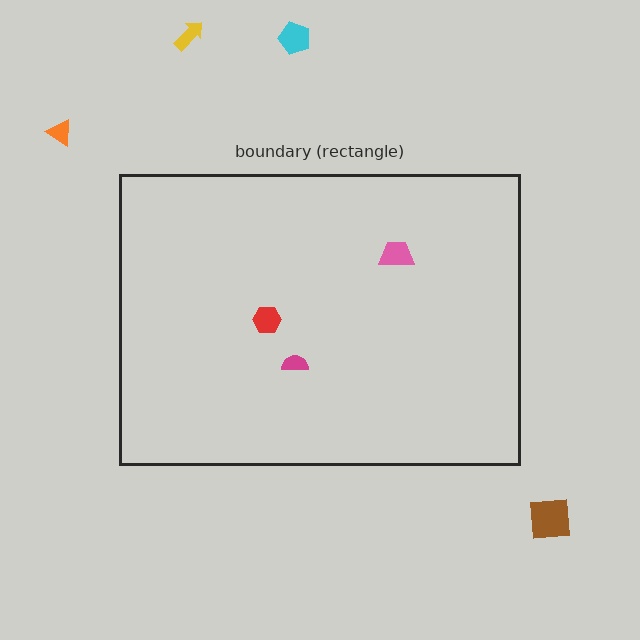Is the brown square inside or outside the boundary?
Outside.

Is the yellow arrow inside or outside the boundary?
Outside.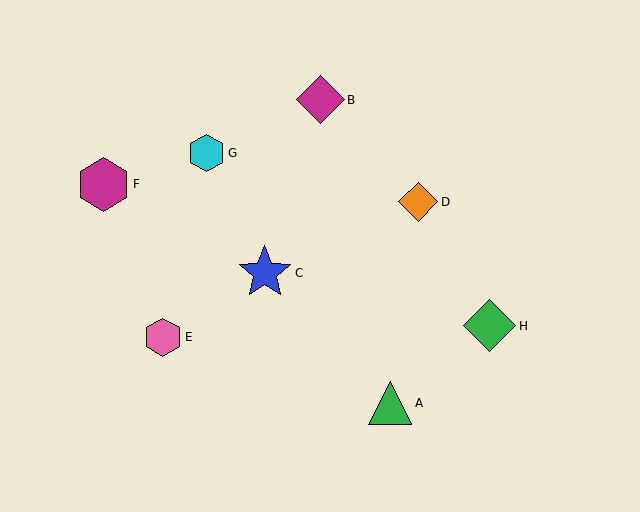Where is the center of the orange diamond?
The center of the orange diamond is at (418, 202).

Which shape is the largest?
The blue star (labeled C) is the largest.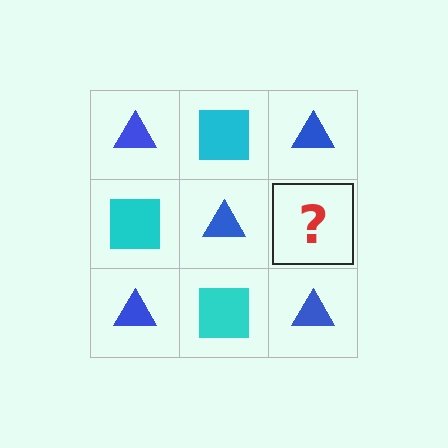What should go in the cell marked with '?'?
The missing cell should contain a cyan square.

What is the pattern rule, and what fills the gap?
The rule is that it alternates blue triangle and cyan square in a checkerboard pattern. The gap should be filled with a cyan square.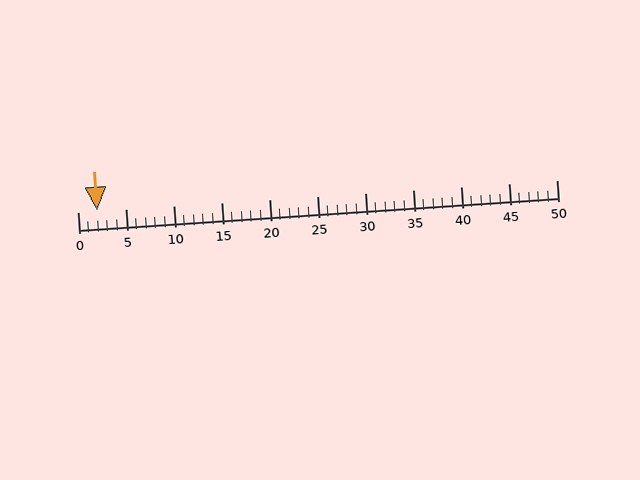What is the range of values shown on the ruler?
The ruler shows values from 0 to 50.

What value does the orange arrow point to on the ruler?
The orange arrow points to approximately 2.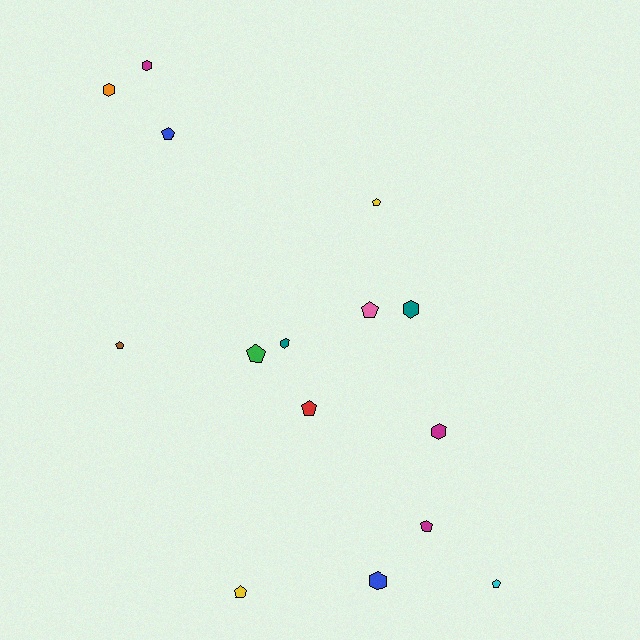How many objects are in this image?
There are 15 objects.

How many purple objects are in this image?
There are no purple objects.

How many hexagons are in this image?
There are 6 hexagons.